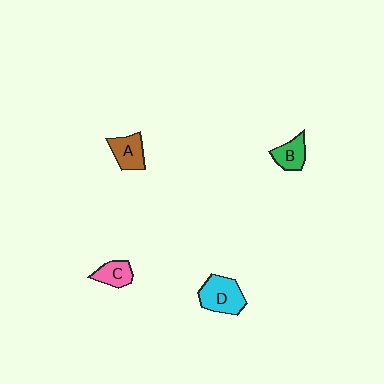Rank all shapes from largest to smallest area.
From largest to smallest: D (cyan), A (brown), B (green), C (pink).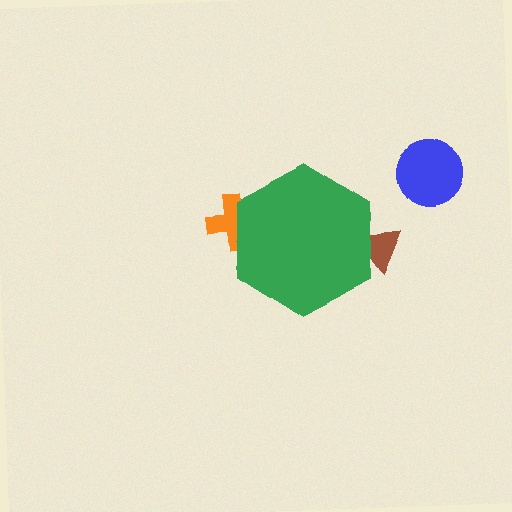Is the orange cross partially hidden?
Yes, the orange cross is partially hidden behind the green hexagon.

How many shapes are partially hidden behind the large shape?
2 shapes are partially hidden.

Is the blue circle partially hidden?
No, the blue circle is fully visible.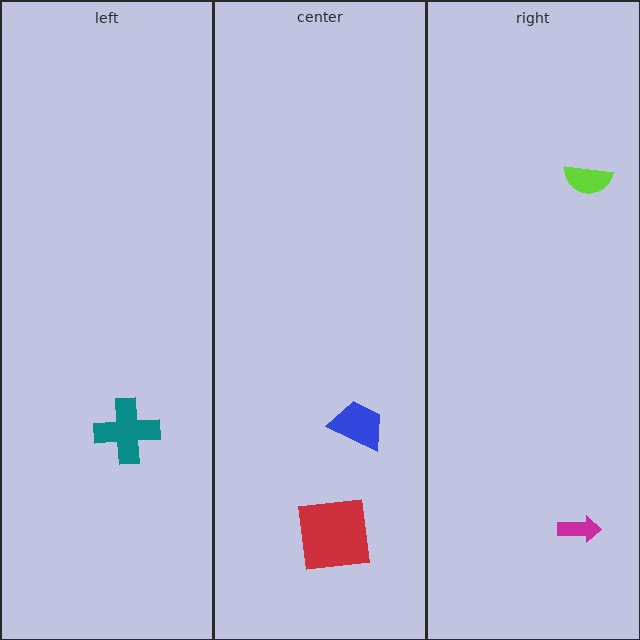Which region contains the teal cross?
The left region.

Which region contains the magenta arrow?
The right region.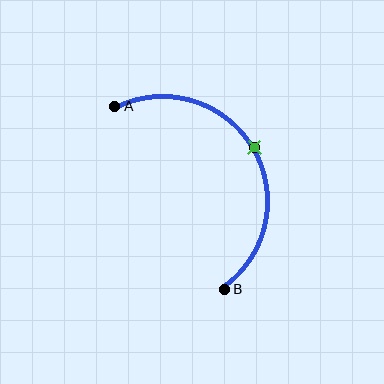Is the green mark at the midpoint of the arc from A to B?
Yes. The green mark lies on the arc at equal arc-length from both A and B — it is the arc midpoint.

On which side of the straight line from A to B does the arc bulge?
The arc bulges to the right of the straight line connecting A and B.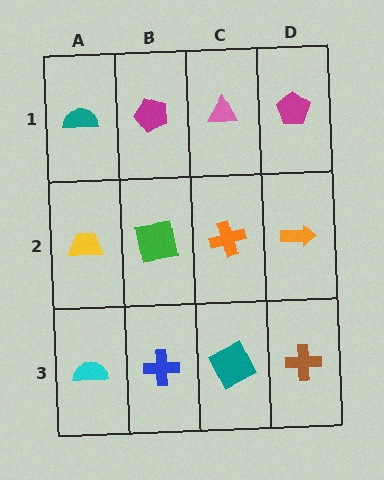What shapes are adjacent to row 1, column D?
An orange arrow (row 2, column D), a pink triangle (row 1, column C).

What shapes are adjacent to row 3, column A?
A yellow trapezoid (row 2, column A), a blue cross (row 3, column B).